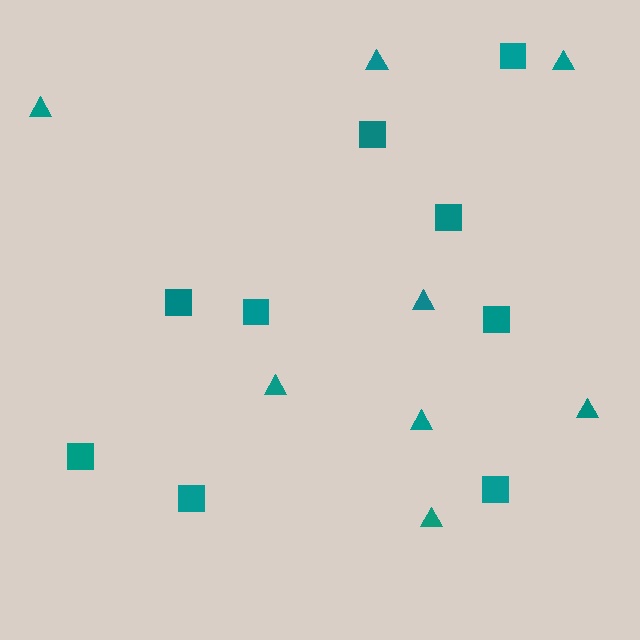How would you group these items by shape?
There are 2 groups: one group of triangles (8) and one group of squares (9).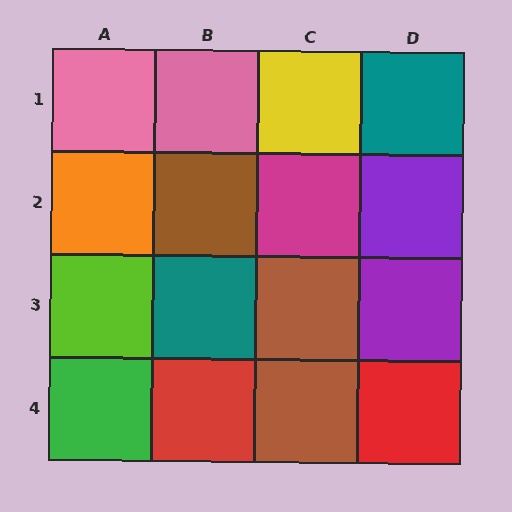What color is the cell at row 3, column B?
Teal.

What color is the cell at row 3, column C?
Brown.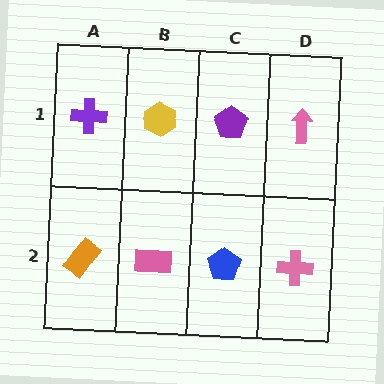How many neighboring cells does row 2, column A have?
2.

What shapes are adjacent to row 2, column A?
A purple cross (row 1, column A), a pink rectangle (row 2, column B).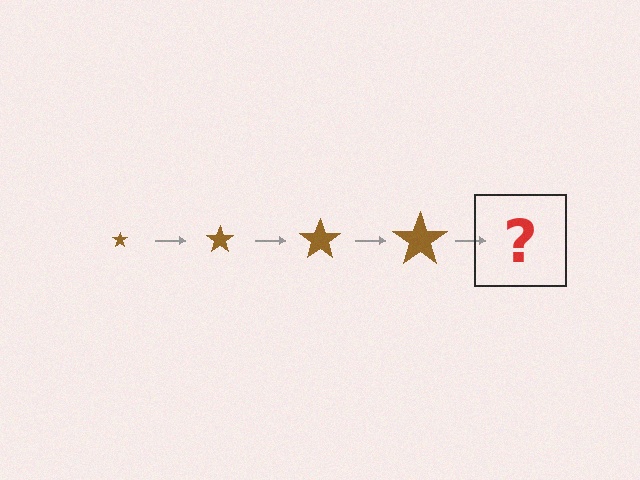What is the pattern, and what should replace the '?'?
The pattern is that the star gets progressively larger each step. The '?' should be a brown star, larger than the previous one.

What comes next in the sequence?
The next element should be a brown star, larger than the previous one.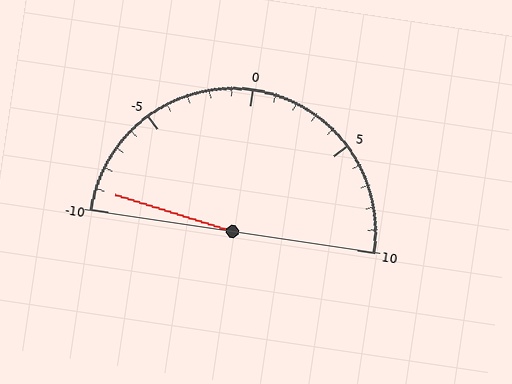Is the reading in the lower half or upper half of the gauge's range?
The reading is in the lower half of the range (-10 to 10).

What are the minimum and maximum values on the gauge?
The gauge ranges from -10 to 10.